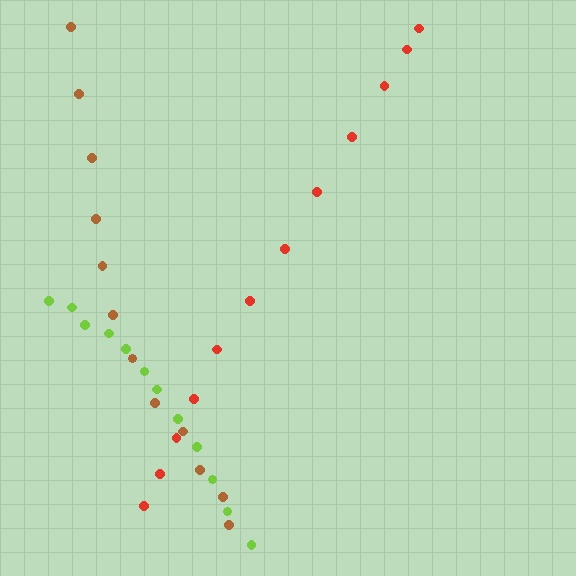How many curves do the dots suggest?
There are 3 distinct paths.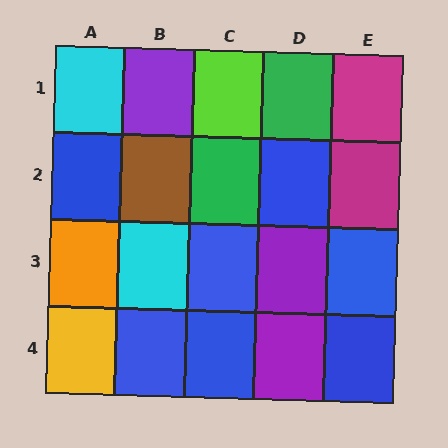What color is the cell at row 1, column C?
Lime.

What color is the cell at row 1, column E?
Magenta.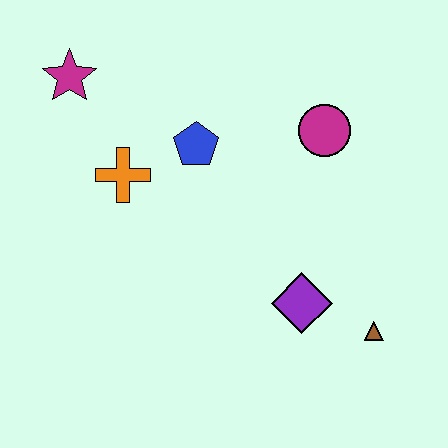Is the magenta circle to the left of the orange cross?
No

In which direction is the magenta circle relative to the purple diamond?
The magenta circle is above the purple diamond.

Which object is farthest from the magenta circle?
The magenta star is farthest from the magenta circle.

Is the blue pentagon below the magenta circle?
Yes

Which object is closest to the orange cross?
The blue pentagon is closest to the orange cross.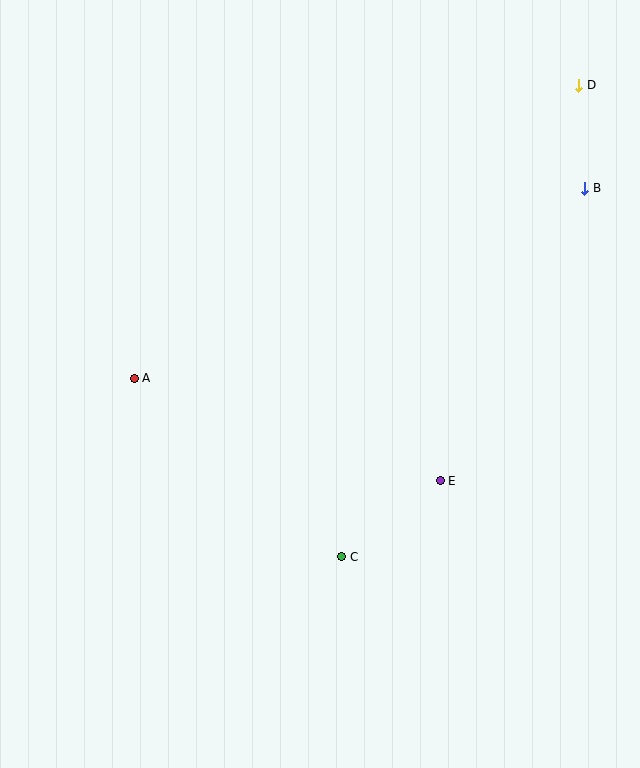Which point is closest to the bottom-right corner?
Point E is closest to the bottom-right corner.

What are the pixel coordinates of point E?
Point E is at (440, 481).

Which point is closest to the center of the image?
Point E at (440, 481) is closest to the center.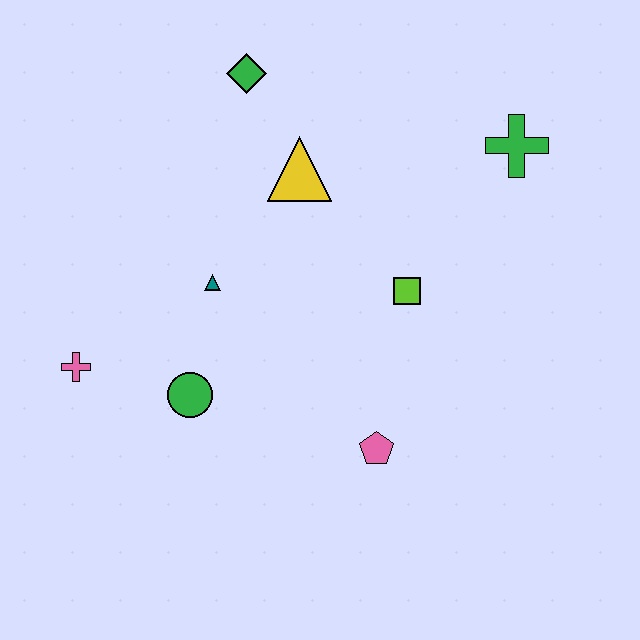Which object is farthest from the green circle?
The green cross is farthest from the green circle.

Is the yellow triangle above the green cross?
No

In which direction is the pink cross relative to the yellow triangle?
The pink cross is to the left of the yellow triangle.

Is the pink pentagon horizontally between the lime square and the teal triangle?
Yes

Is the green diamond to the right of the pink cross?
Yes